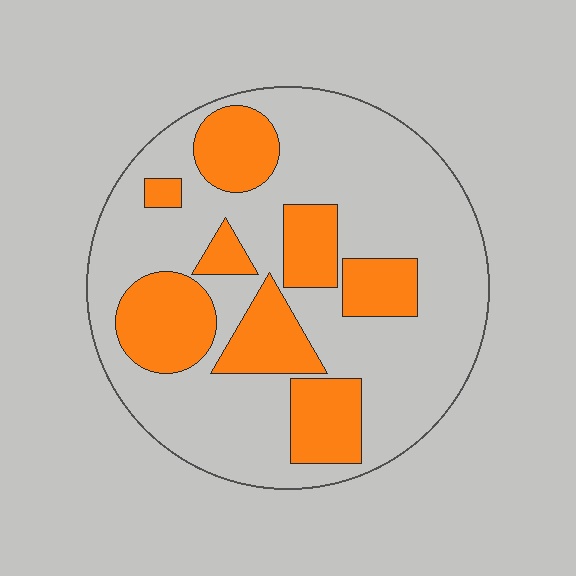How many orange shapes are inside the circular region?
8.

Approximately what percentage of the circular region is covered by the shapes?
Approximately 30%.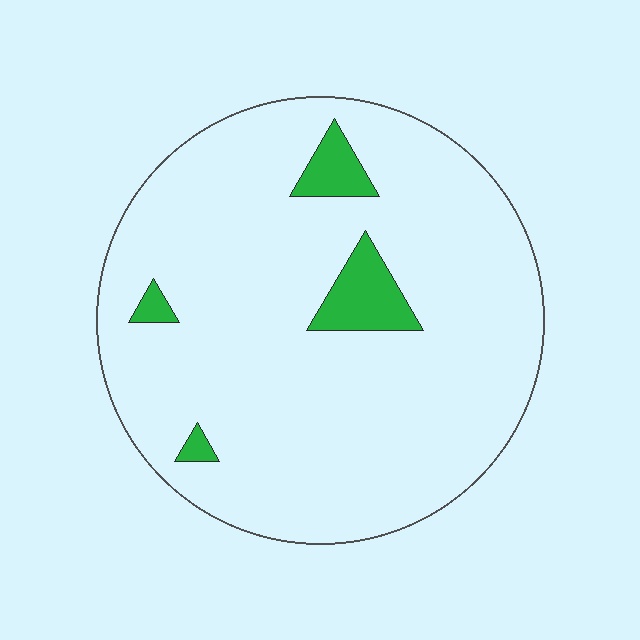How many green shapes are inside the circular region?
4.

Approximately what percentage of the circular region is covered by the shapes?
Approximately 5%.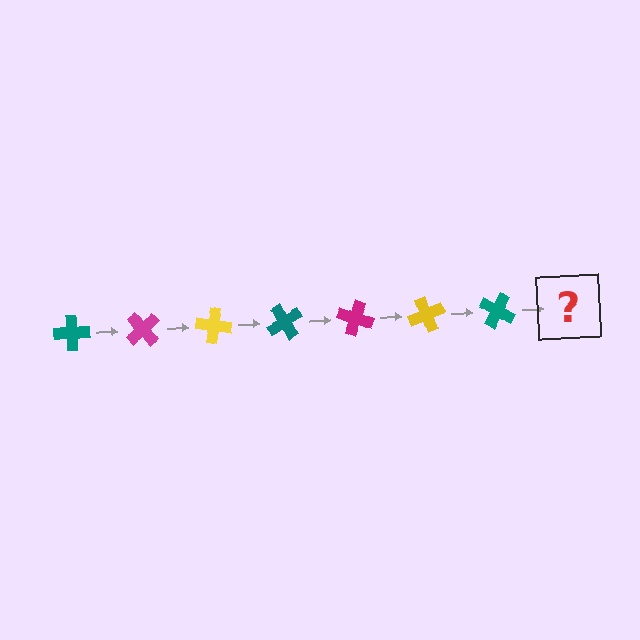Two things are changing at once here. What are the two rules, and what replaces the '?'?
The two rules are that it rotates 50 degrees each step and the color cycles through teal, magenta, and yellow. The '?' should be a magenta cross, rotated 350 degrees from the start.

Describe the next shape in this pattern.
It should be a magenta cross, rotated 350 degrees from the start.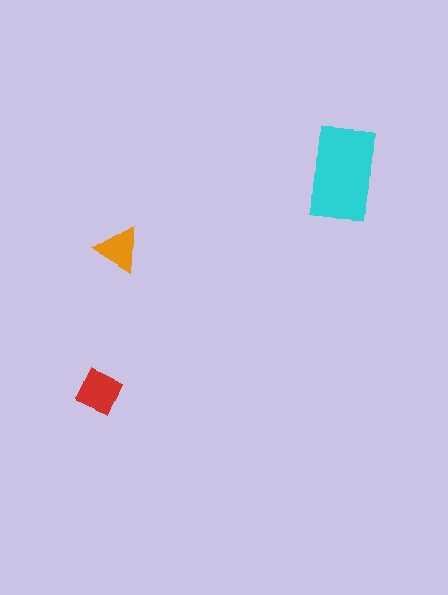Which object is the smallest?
The orange triangle.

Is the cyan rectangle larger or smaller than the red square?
Larger.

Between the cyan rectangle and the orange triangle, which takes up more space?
The cyan rectangle.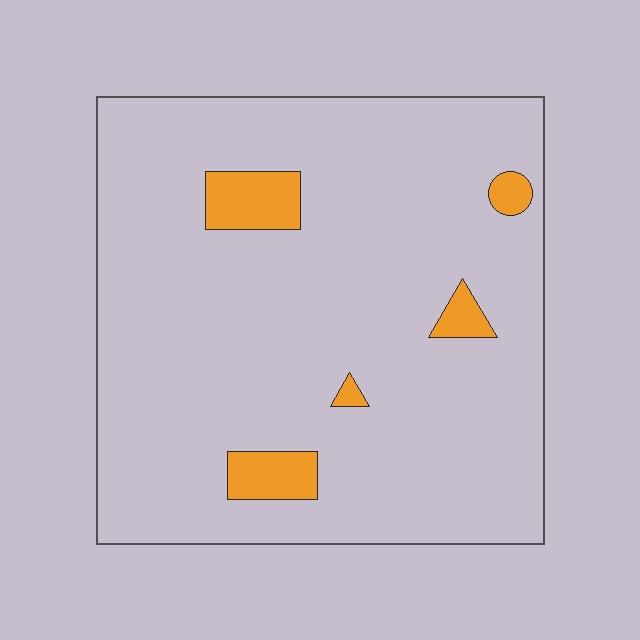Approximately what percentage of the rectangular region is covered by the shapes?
Approximately 5%.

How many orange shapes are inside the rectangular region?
5.